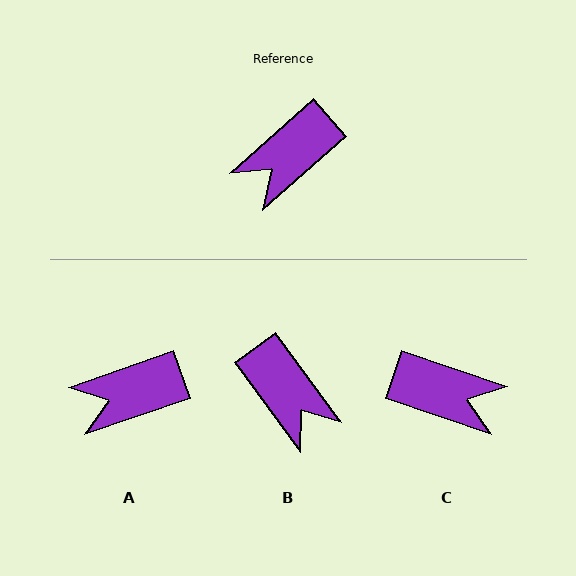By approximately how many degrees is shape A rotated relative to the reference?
Approximately 22 degrees clockwise.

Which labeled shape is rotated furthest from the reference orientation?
C, about 120 degrees away.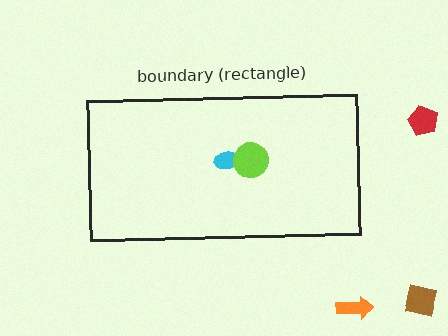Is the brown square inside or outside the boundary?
Outside.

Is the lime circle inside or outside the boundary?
Inside.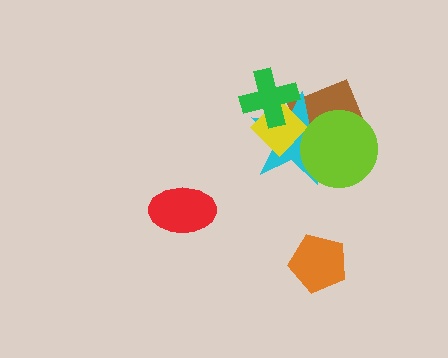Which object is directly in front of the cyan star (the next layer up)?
The yellow diamond is directly in front of the cyan star.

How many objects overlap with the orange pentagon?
0 objects overlap with the orange pentagon.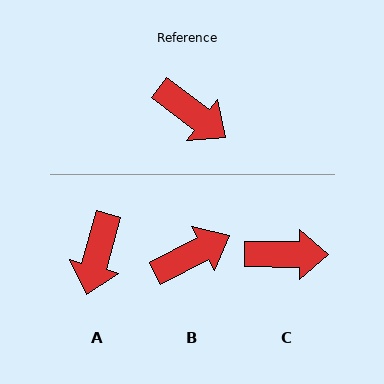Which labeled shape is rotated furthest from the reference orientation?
A, about 69 degrees away.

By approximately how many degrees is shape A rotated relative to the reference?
Approximately 69 degrees clockwise.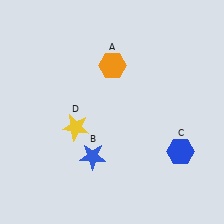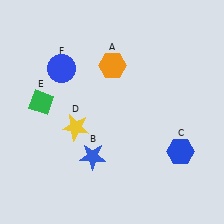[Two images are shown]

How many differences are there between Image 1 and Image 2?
There are 2 differences between the two images.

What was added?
A green diamond (E), a blue circle (F) were added in Image 2.